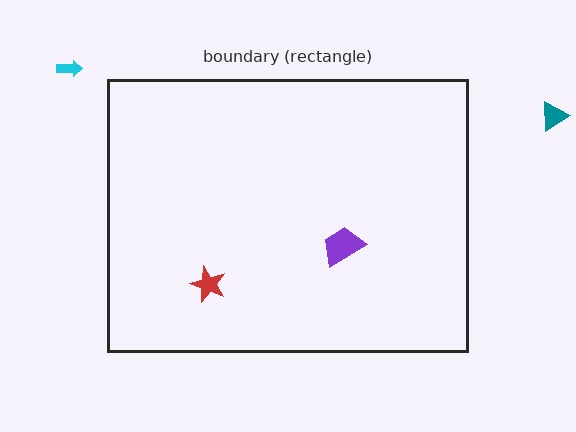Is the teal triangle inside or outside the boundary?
Outside.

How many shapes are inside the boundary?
2 inside, 2 outside.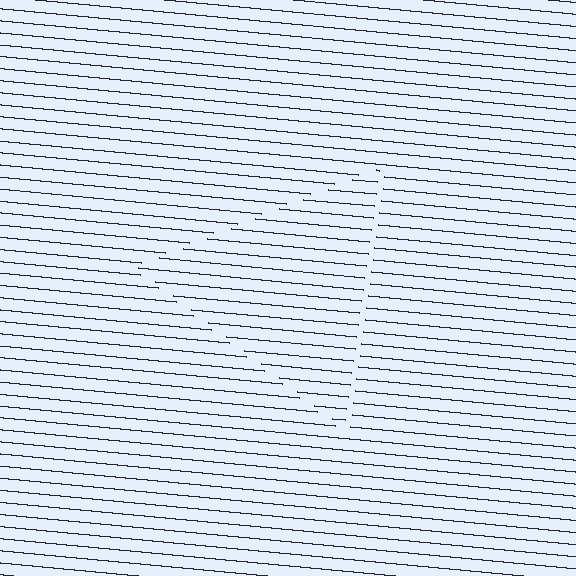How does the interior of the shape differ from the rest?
The interior of the shape contains the same grating, shifted by half a period — the contour is defined by the phase discontinuity where line-ends from the inner and outer gratings abut.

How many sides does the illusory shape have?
3 sides — the line-ends trace a triangle.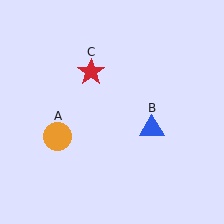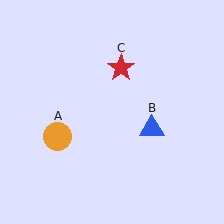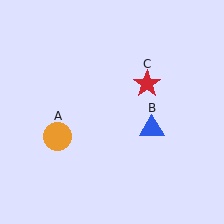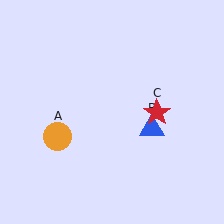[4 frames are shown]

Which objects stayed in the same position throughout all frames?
Orange circle (object A) and blue triangle (object B) remained stationary.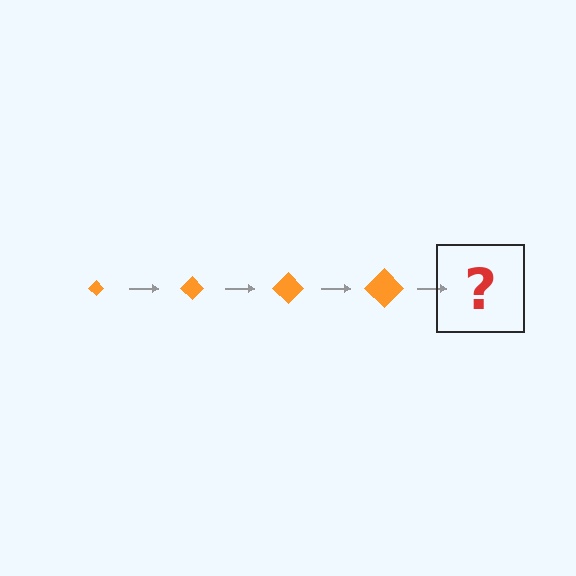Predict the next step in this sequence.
The next step is an orange diamond, larger than the previous one.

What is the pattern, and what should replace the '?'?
The pattern is that the diamond gets progressively larger each step. The '?' should be an orange diamond, larger than the previous one.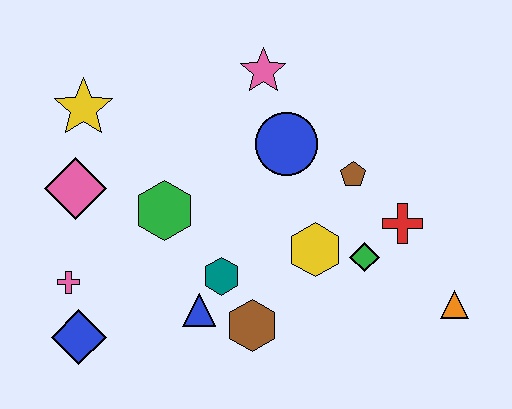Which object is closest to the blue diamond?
The pink cross is closest to the blue diamond.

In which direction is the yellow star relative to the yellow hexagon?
The yellow star is to the left of the yellow hexagon.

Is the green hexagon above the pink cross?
Yes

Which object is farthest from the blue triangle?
The orange triangle is farthest from the blue triangle.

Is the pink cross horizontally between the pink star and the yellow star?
No